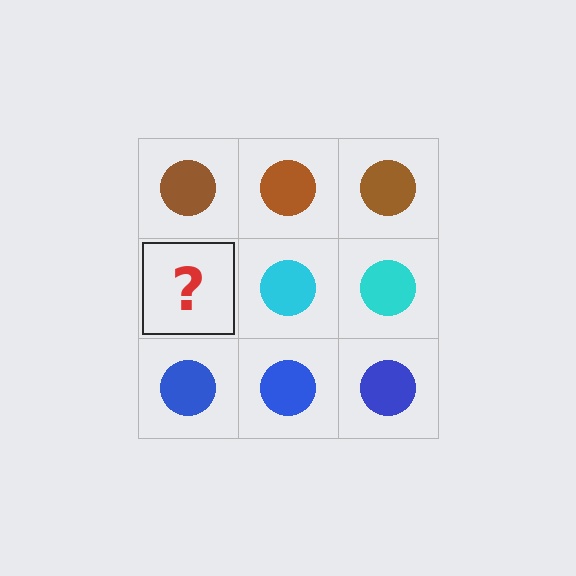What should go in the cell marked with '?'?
The missing cell should contain a cyan circle.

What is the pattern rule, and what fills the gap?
The rule is that each row has a consistent color. The gap should be filled with a cyan circle.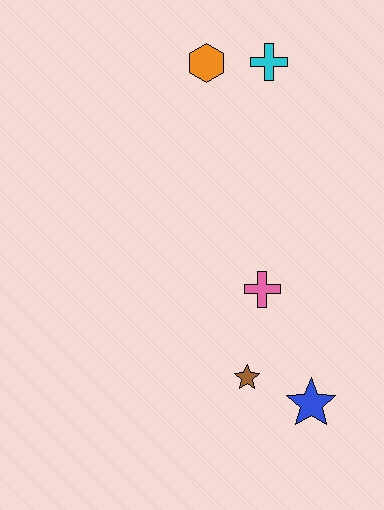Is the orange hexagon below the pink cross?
No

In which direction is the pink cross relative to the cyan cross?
The pink cross is below the cyan cross.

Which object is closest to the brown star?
The blue star is closest to the brown star.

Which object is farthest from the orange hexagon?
The blue star is farthest from the orange hexagon.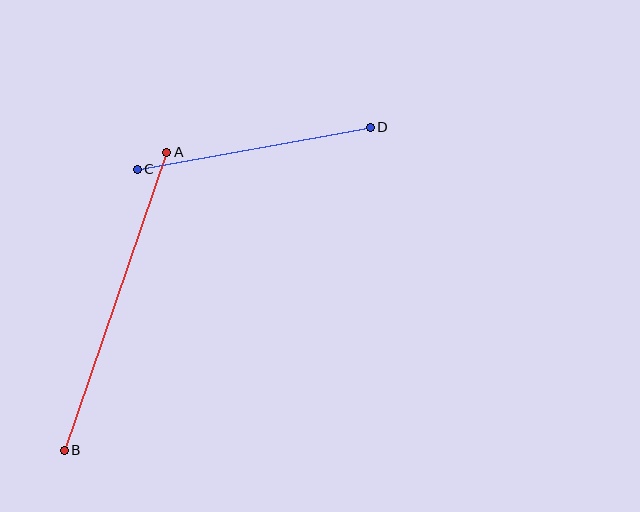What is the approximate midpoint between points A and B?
The midpoint is at approximately (116, 301) pixels.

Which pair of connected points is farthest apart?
Points A and B are farthest apart.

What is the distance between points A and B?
The distance is approximately 315 pixels.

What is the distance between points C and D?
The distance is approximately 237 pixels.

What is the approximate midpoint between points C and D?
The midpoint is at approximately (254, 148) pixels.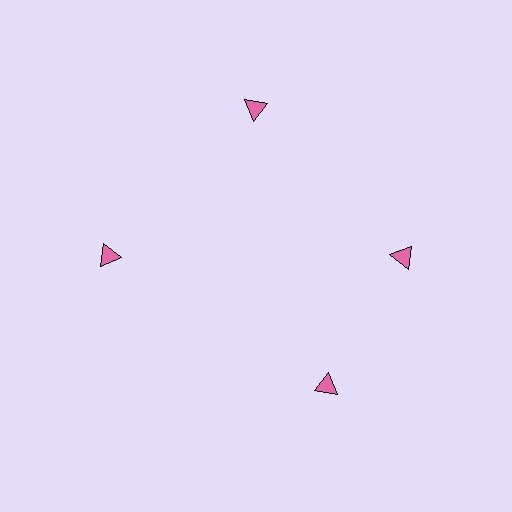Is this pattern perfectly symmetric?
No. The 4 pink triangles are arranged in a ring, but one element near the 6 o'clock position is rotated out of alignment along the ring, breaking the 4-fold rotational symmetry.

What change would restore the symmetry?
The symmetry would be restored by rotating it back into even spacing with its neighbors so that all 4 triangles sit at equal angles and equal distance from the center.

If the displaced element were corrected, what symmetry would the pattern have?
It would have 4-fold rotational symmetry — the pattern would map onto itself every 90 degrees.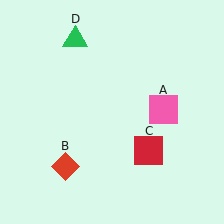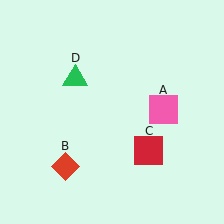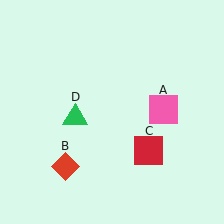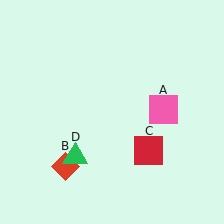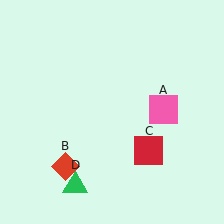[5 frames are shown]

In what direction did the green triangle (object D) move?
The green triangle (object D) moved down.